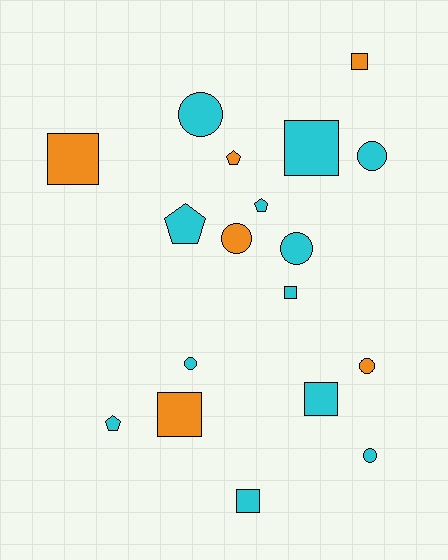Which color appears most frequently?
Cyan, with 12 objects.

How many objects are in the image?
There are 18 objects.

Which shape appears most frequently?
Square, with 7 objects.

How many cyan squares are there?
There are 4 cyan squares.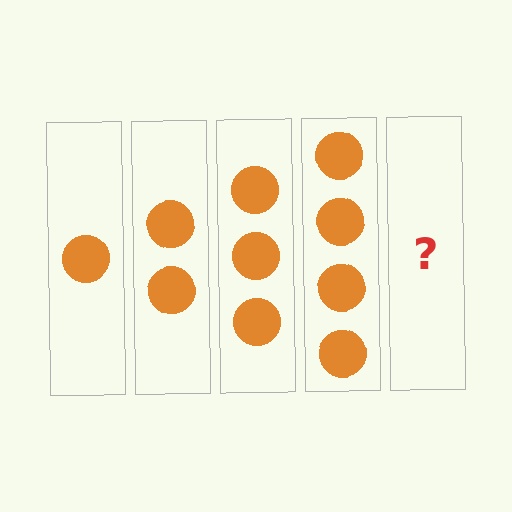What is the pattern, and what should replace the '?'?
The pattern is that each step adds one more circle. The '?' should be 5 circles.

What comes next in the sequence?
The next element should be 5 circles.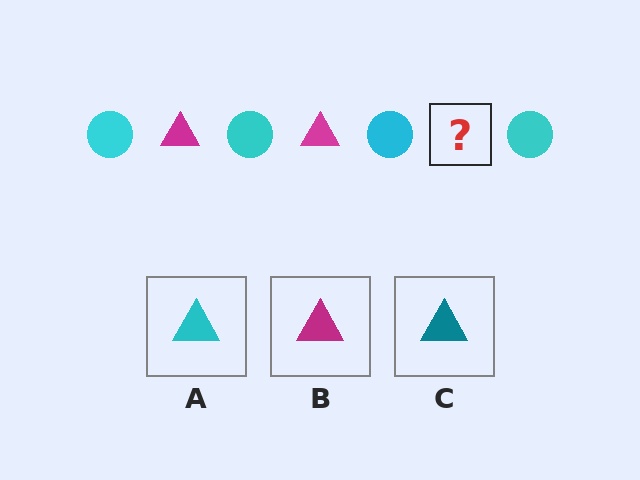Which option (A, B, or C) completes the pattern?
B.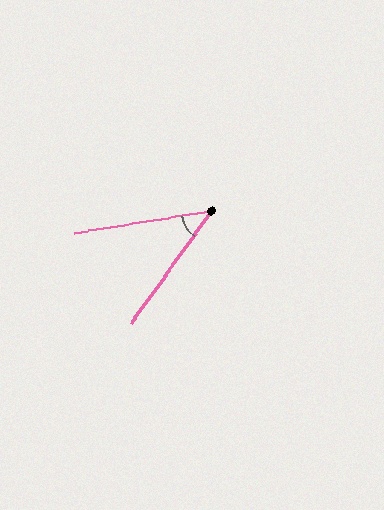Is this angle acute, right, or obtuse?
It is acute.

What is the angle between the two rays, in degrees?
Approximately 45 degrees.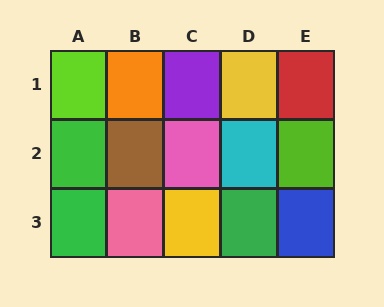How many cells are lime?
2 cells are lime.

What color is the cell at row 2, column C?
Pink.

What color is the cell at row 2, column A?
Green.